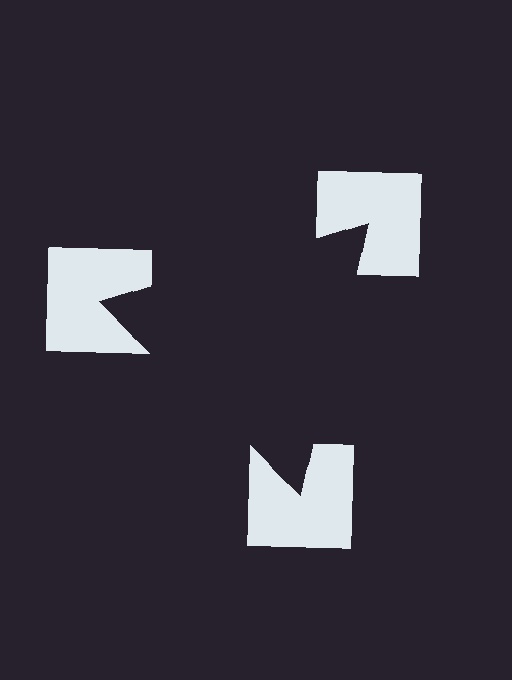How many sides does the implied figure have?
3 sides.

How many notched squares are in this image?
There are 3 — one at each vertex of the illusory triangle.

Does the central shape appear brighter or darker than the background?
It typically appears slightly darker than the background, even though no actual brightness change is drawn.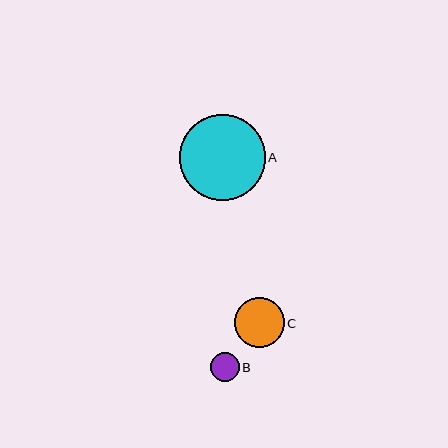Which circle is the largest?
Circle A is the largest with a size of approximately 86 pixels.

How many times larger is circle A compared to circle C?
Circle A is approximately 1.7 times the size of circle C.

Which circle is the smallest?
Circle B is the smallest with a size of approximately 29 pixels.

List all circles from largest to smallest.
From largest to smallest: A, C, B.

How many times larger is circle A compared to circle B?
Circle A is approximately 3.0 times the size of circle B.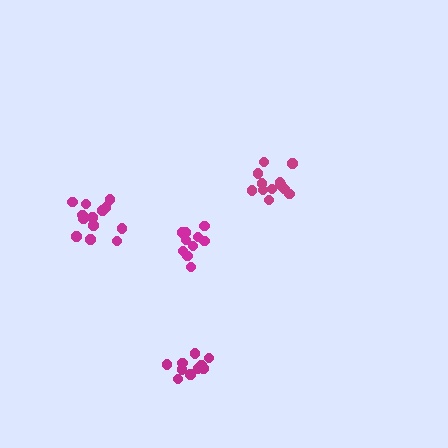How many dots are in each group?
Group 1: 12 dots, Group 2: 11 dots, Group 3: 14 dots, Group 4: 10 dots (47 total).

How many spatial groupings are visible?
There are 4 spatial groupings.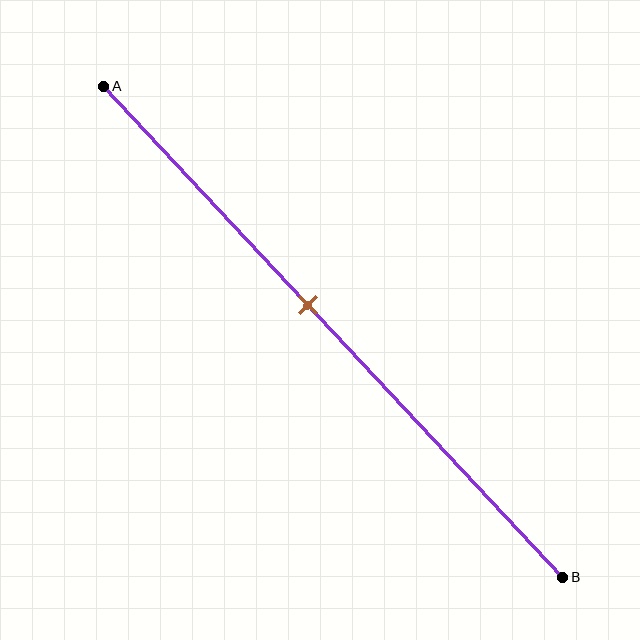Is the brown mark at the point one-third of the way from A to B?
No, the mark is at about 45% from A, not at the 33% one-third point.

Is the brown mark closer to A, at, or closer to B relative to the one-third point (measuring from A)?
The brown mark is closer to point B than the one-third point of segment AB.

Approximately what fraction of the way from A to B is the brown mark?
The brown mark is approximately 45% of the way from A to B.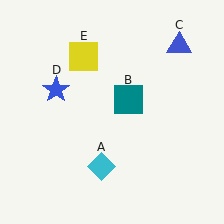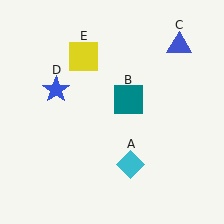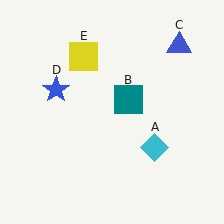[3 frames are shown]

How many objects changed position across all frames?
1 object changed position: cyan diamond (object A).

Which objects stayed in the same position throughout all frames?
Teal square (object B) and blue triangle (object C) and blue star (object D) and yellow square (object E) remained stationary.